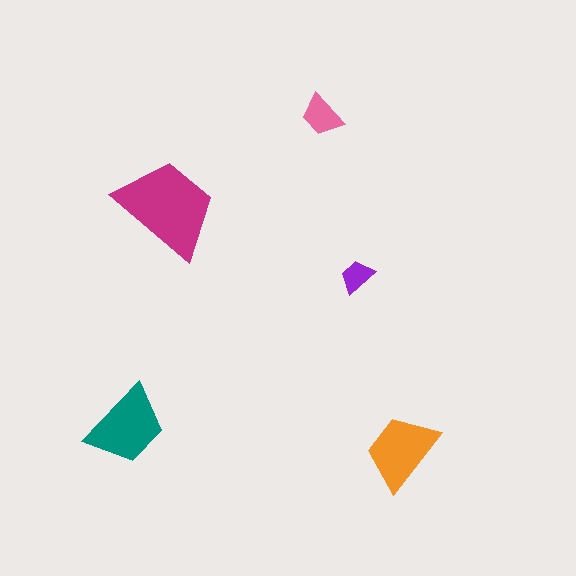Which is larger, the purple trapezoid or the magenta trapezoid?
The magenta one.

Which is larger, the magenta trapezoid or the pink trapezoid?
The magenta one.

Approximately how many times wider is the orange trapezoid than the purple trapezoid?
About 2 times wider.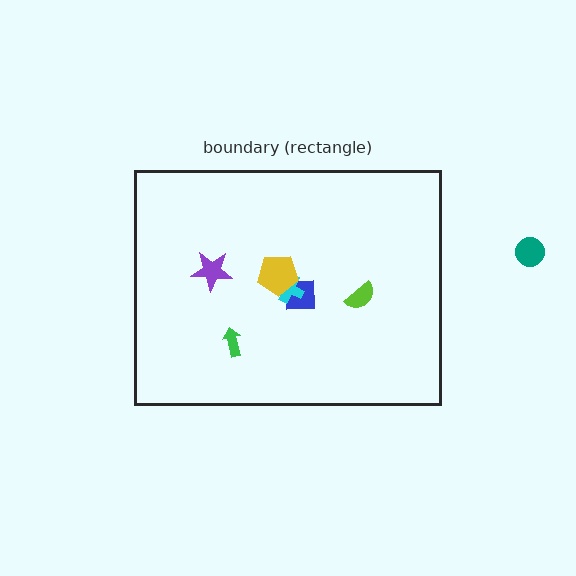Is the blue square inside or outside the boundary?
Inside.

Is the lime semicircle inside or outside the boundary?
Inside.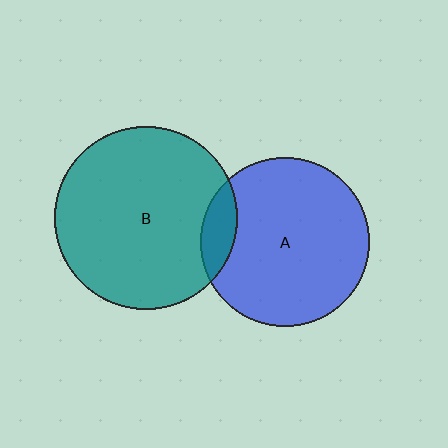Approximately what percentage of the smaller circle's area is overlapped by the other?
Approximately 10%.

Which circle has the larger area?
Circle B (teal).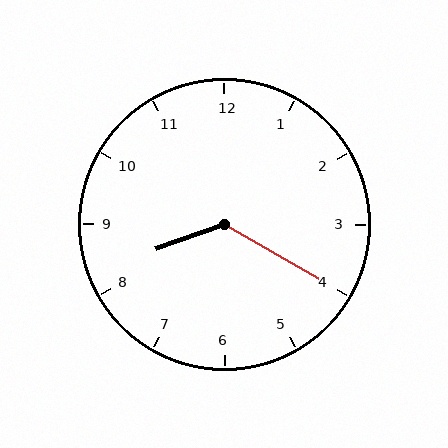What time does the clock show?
8:20.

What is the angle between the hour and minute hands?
Approximately 130 degrees.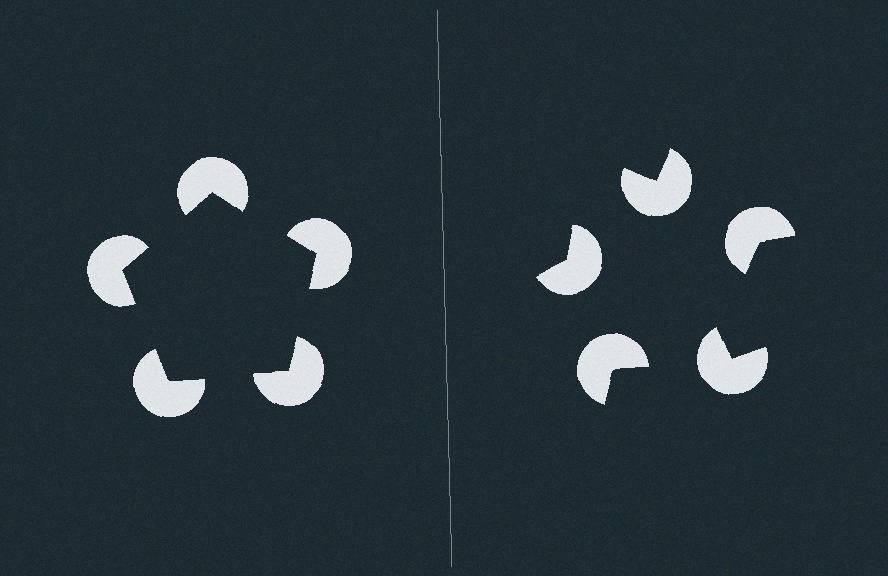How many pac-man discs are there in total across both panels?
10 — 5 on each side.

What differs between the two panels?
The pac-man discs are positioned identically on both sides; only the wedge orientations differ. On the left they align to a pentagon; on the right they are misaligned.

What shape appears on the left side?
An illusory pentagon.